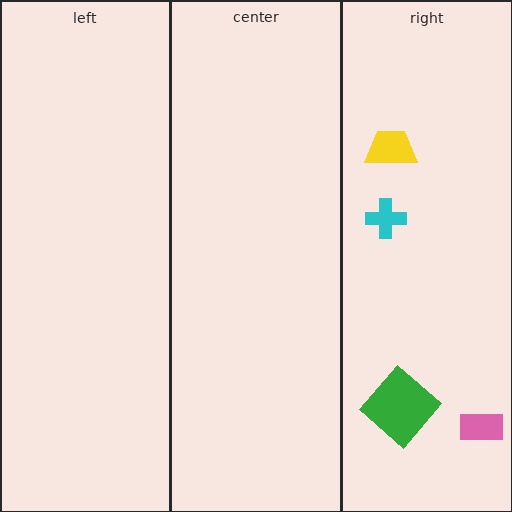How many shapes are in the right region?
4.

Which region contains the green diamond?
The right region.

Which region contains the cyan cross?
The right region.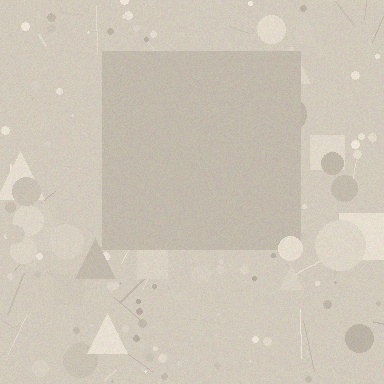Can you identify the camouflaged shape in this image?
The camouflaged shape is a square.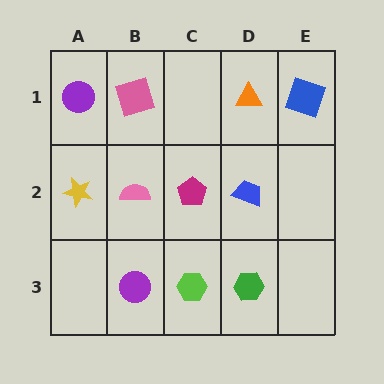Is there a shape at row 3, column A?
No, that cell is empty.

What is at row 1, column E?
A blue square.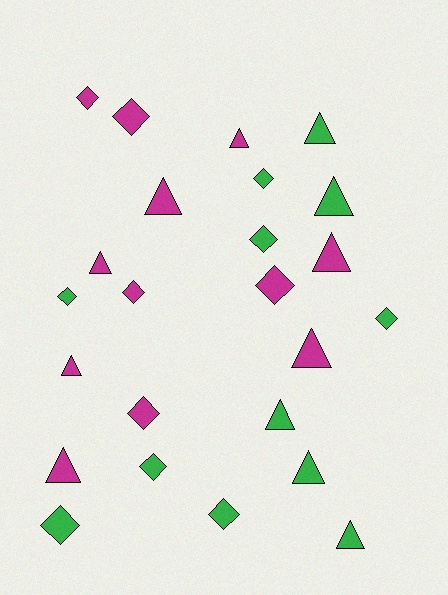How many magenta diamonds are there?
There are 5 magenta diamonds.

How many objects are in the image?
There are 24 objects.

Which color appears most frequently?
Magenta, with 12 objects.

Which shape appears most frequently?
Triangle, with 12 objects.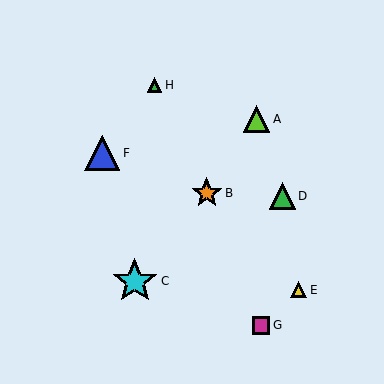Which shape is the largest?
The cyan star (labeled C) is the largest.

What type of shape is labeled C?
Shape C is a cyan star.